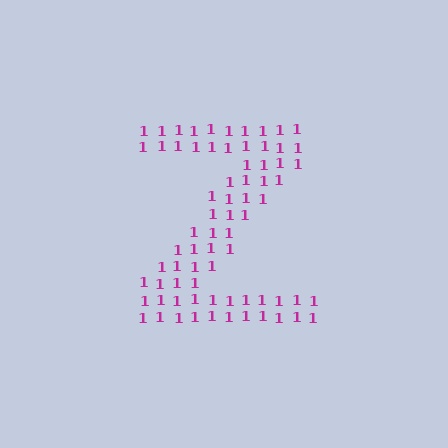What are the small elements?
The small elements are digit 1's.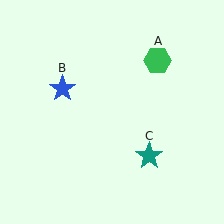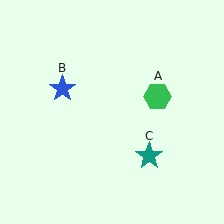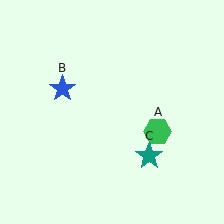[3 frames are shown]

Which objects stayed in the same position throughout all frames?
Blue star (object B) and teal star (object C) remained stationary.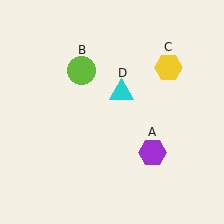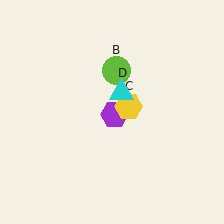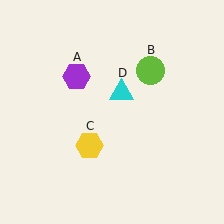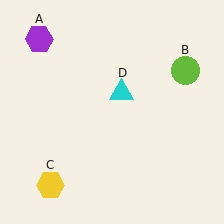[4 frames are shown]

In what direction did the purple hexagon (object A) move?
The purple hexagon (object A) moved up and to the left.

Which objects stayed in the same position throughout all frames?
Cyan triangle (object D) remained stationary.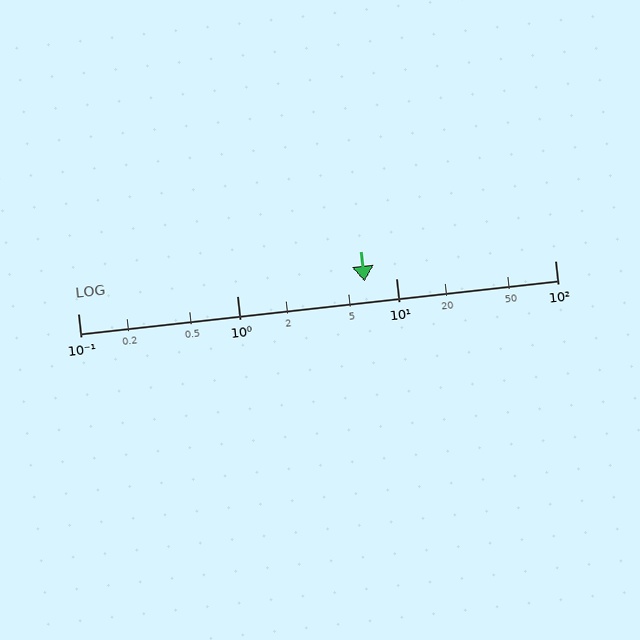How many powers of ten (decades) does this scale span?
The scale spans 3 decades, from 0.1 to 100.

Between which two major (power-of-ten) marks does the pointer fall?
The pointer is between 1 and 10.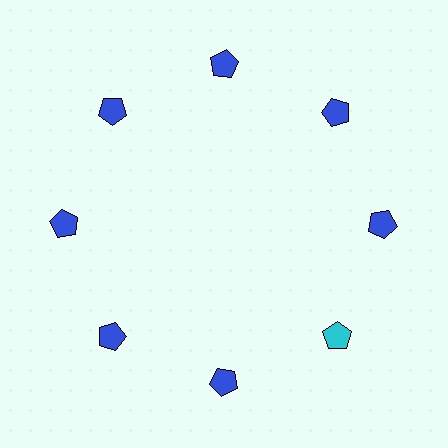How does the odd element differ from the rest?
It has a different color: cyan instead of blue.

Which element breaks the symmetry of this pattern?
The cyan pentagon at roughly the 4 o'clock position breaks the symmetry. All other shapes are blue pentagons.